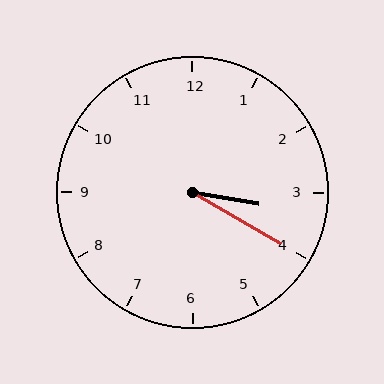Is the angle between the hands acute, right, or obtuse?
It is acute.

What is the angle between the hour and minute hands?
Approximately 20 degrees.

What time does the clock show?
3:20.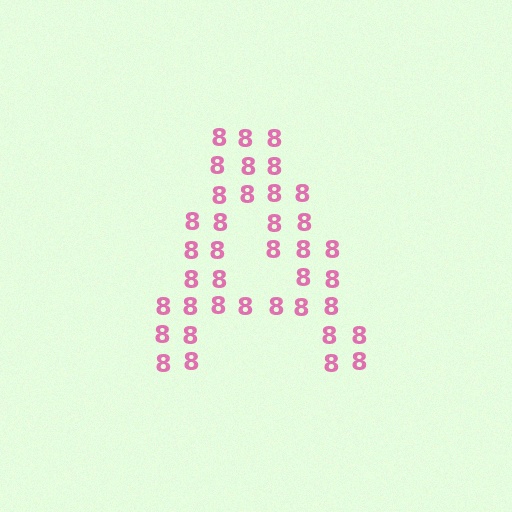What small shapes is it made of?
It is made of small digit 8's.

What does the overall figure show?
The overall figure shows the letter A.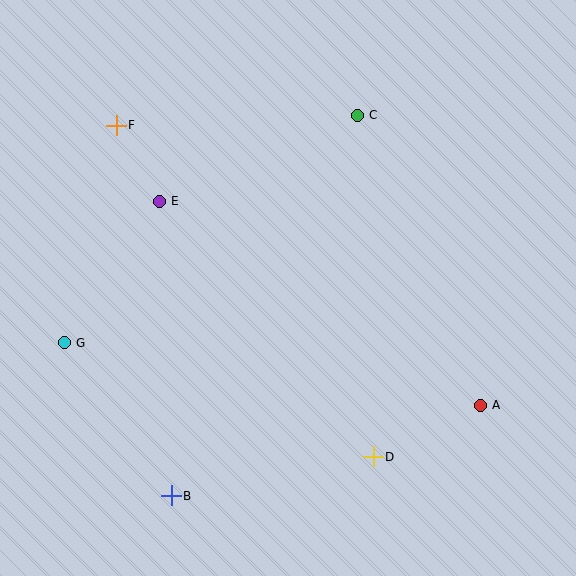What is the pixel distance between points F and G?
The distance between F and G is 223 pixels.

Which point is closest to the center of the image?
Point E at (159, 201) is closest to the center.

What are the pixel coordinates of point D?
Point D is at (373, 457).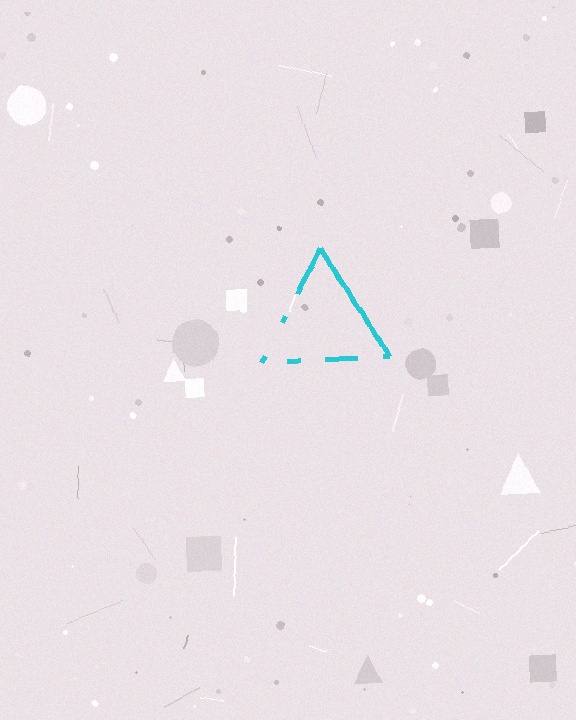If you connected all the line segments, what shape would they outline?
They would outline a triangle.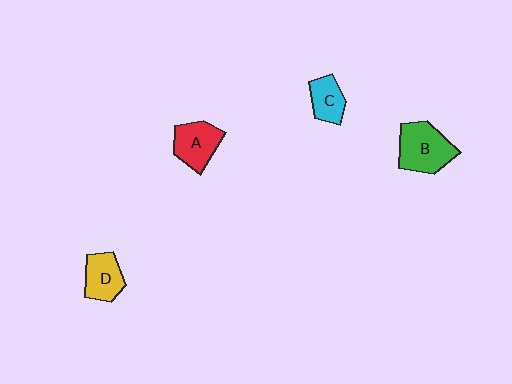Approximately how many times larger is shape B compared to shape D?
Approximately 1.4 times.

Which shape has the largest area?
Shape B (green).